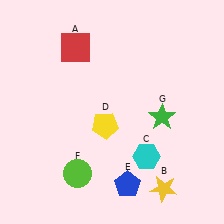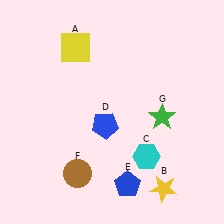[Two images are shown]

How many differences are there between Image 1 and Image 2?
There are 3 differences between the two images.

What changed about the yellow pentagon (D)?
In Image 1, D is yellow. In Image 2, it changed to blue.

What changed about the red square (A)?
In Image 1, A is red. In Image 2, it changed to yellow.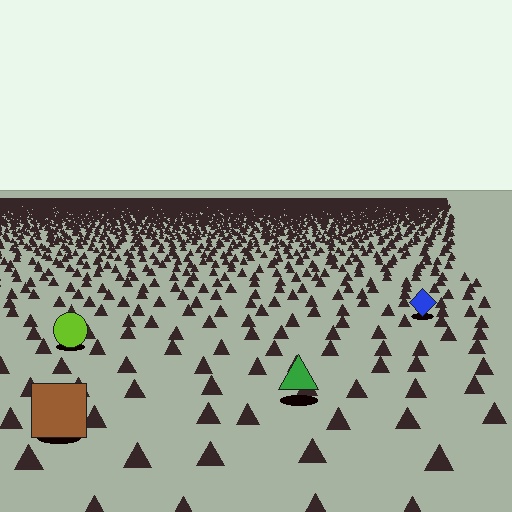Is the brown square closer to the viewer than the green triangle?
Yes. The brown square is closer — you can tell from the texture gradient: the ground texture is coarser near it.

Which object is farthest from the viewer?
The blue diamond is farthest from the viewer. It appears smaller and the ground texture around it is denser.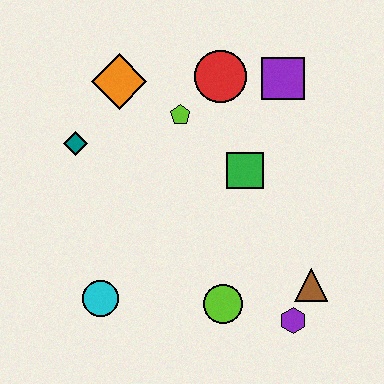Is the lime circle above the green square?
No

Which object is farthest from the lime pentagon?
The purple hexagon is farthest from the lime pentagon.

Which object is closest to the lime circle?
The purple hexagon is closest to the lime circle.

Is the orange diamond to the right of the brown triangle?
No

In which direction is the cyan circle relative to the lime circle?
The cyan circle is to the left of the lime circle.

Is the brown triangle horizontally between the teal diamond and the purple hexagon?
No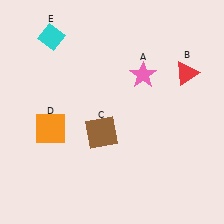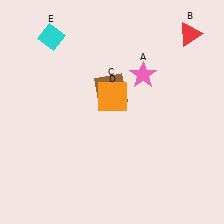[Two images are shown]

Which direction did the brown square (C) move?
The brown square (C) moved up.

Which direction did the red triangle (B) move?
The red triangle (B) moved up.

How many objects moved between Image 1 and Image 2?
3 objects moved between the two images.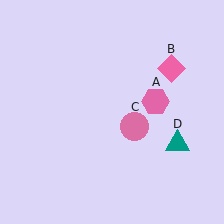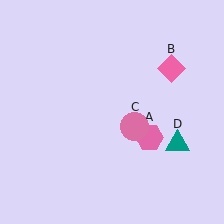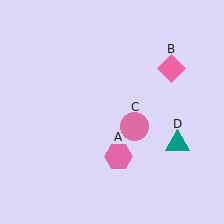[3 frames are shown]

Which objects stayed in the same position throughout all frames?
Pink diamond (object B) and pink circle (object C) and teal triangle (object D) remained stationary.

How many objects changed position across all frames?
1 object changed position: pink hexagon (object A).